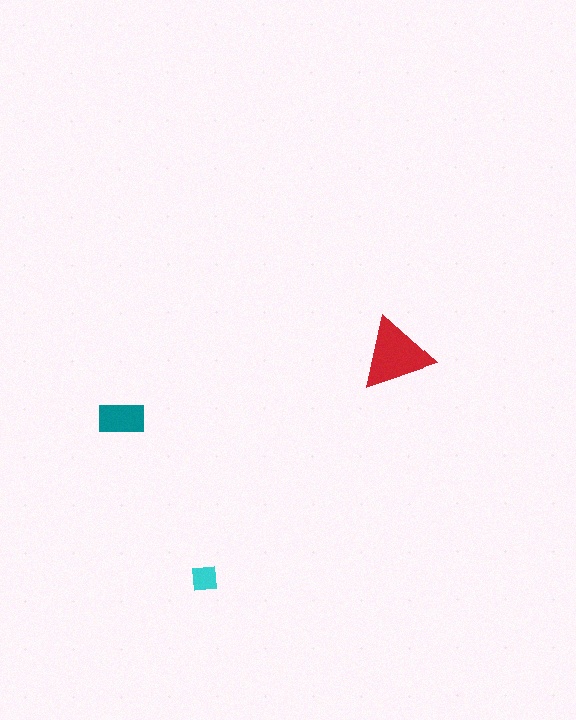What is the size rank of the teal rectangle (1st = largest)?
2nd.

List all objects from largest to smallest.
The red triangle, the teal rectangle, the cyan square.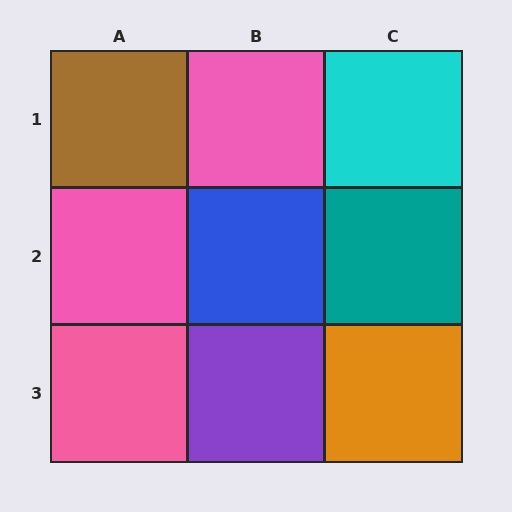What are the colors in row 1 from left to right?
Brown, pink, cyan.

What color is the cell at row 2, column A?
Pink.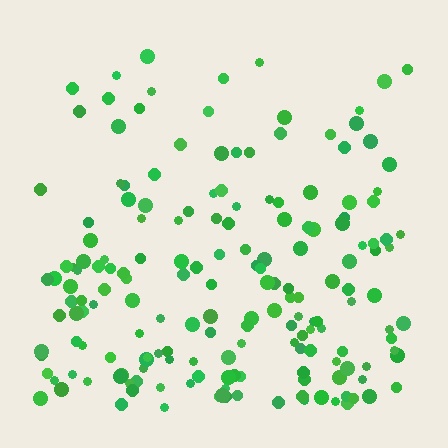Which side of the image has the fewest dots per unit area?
The top.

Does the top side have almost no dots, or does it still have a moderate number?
Still a moderate number, just noticeably fewer than the bottom.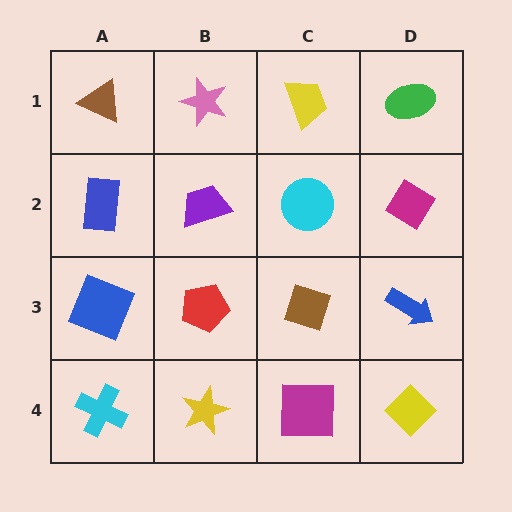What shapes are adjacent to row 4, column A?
A blue square (row 3, column A), a yellow star (row 4, column B).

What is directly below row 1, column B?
A purple trapezoid.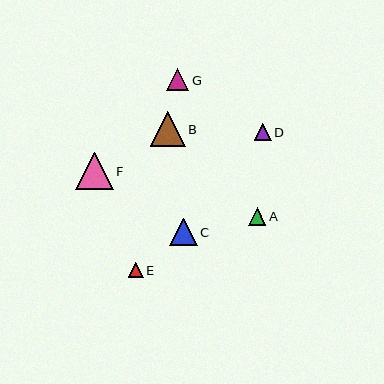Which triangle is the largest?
Triangle F is the largest with a size of approximately 38 pixels.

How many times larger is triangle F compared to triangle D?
Triangle F is approximately 2.2 times the size of triangle D.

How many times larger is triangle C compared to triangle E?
Triangle C is approximately 1.8 times the size of triangle E.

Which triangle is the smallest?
Triangle E is the smallest with a size of approximately 15 pixels.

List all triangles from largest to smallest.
From largest to smallest: F, B, C, G, A, D, E.